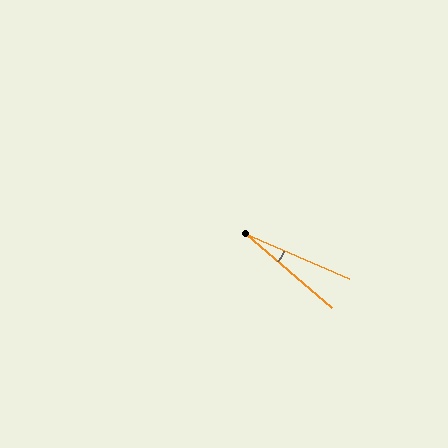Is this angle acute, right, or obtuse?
It is acute.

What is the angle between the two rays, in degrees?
Approximately 18 degrees.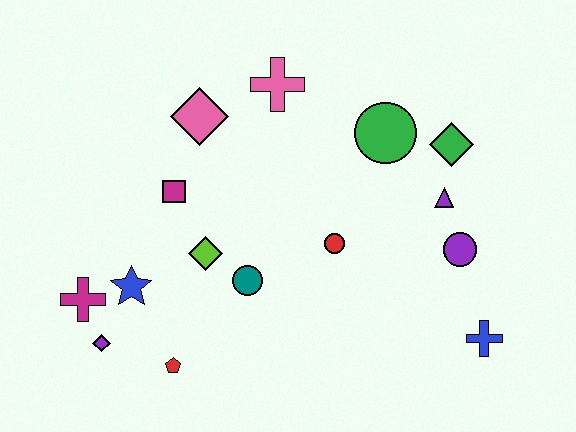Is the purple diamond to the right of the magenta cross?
Yes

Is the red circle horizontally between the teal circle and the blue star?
No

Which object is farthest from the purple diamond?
The green diamond is farthest from the purple diamond.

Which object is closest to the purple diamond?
The magenta cross is closest to the purple diamond.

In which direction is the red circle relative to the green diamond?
The red circle is to the left of the green diamond.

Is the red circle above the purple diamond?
Yes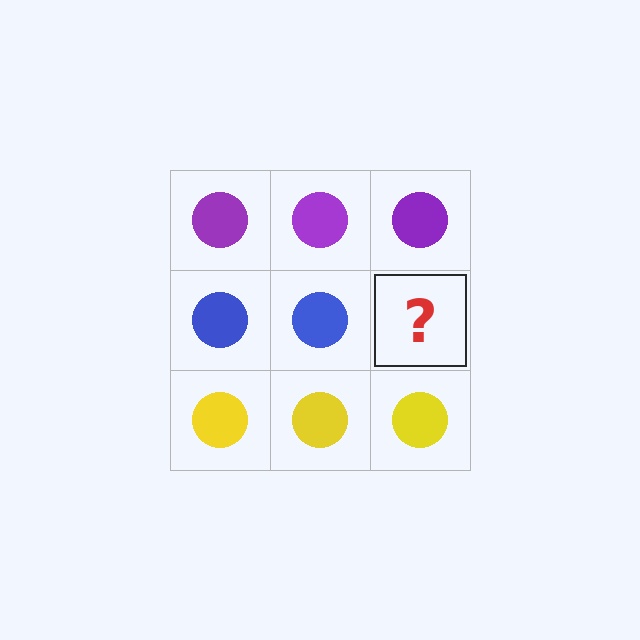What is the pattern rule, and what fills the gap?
The rule is that each row has a consistent color. The gap should be filled with a blue circle.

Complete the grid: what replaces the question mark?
The question mark should be replaced with a blue circle.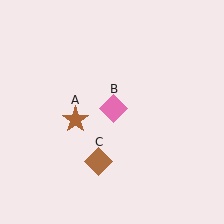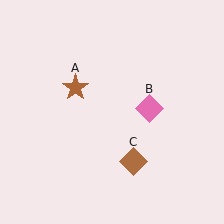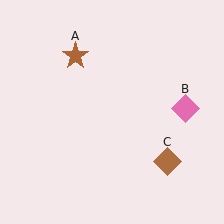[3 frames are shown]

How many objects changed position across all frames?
3 objects changed position: brown star (object A), pink diamond (object B), brown diamond (object C).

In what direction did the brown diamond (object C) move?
The brown diamond (object C) moved right.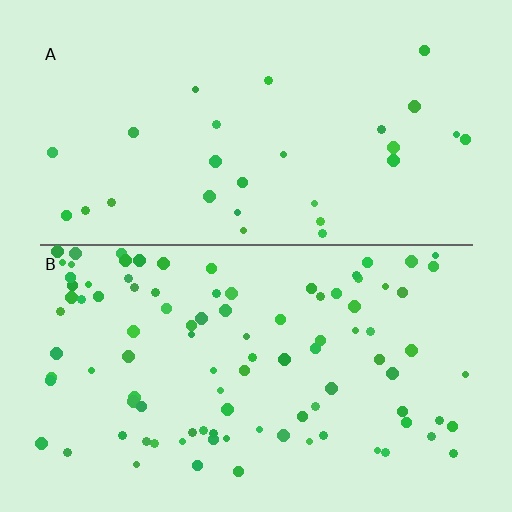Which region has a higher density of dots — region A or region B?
B (the bottom).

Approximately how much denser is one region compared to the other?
Approximately 3.4× — region B over region A.